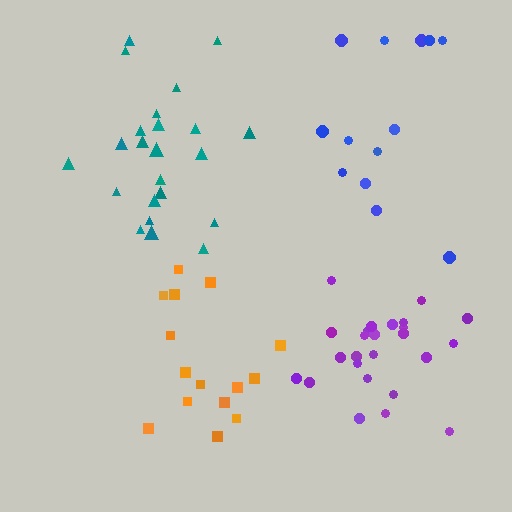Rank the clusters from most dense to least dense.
purple, teal, orange, blue.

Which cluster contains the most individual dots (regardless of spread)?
Purple (25).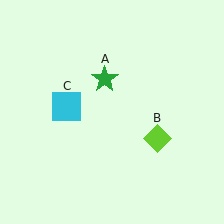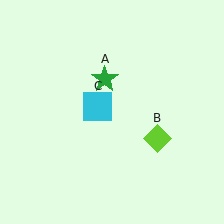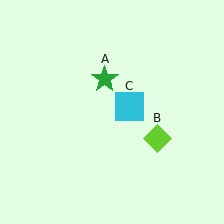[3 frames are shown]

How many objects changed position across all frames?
1 object changed position: cyan square (object C).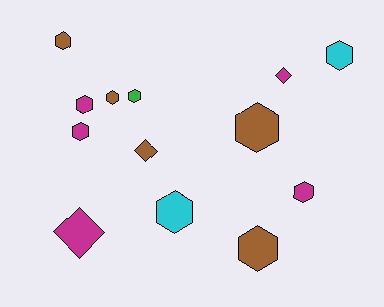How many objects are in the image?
There are 13 objects.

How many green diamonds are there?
There are no green diamonds.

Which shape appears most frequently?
Hexagon, with 10 objects.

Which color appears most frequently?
Magenta, with 5 objects.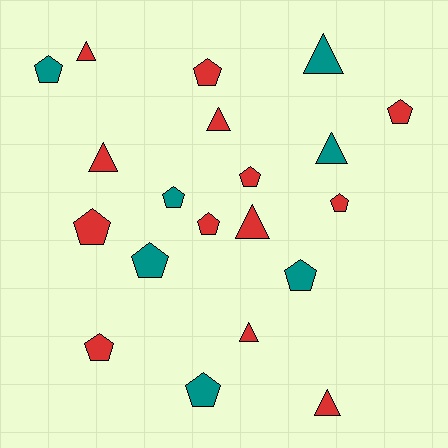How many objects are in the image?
There are 20 objects.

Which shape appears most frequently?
Pentagon, with 12 objects.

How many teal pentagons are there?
There are 5 teal pentagons.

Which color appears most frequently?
Red, with 13 objects.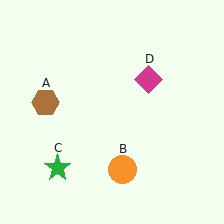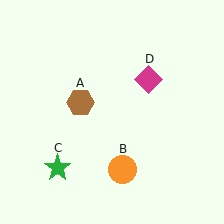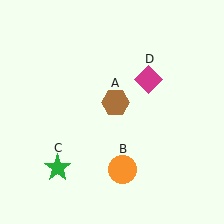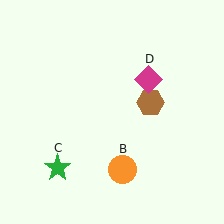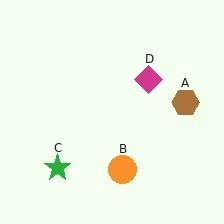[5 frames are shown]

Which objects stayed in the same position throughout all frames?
Orange circle (object B) and green star (object C) and magenta diamond (object D) remained stationary.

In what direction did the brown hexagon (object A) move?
The brown hexagon (object A) moved right.